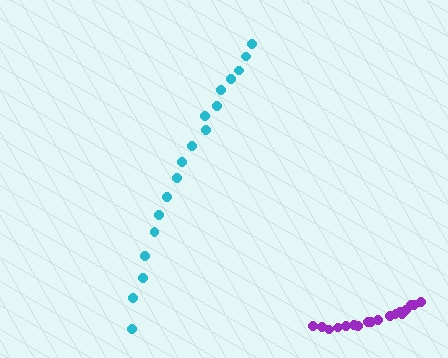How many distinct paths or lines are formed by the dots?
There are 2 distinct paths.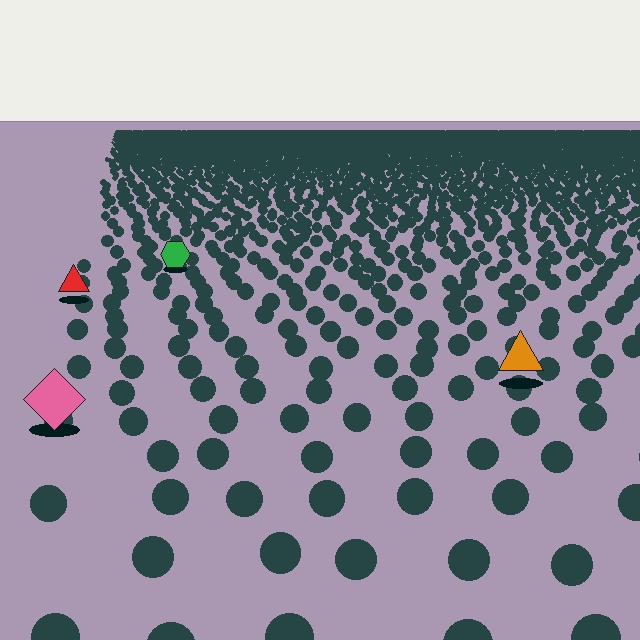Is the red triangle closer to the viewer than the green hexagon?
Yes. The red triangle is closer — you can tell from the texture gradient: the ground texture is coarser near it.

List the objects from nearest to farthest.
From nearest to farthest: the pink diamond, the orange triangle, the red triangle, the green hexagon.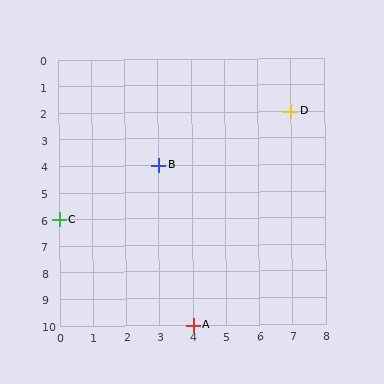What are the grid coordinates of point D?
Point D is at grid coordinates (7, 2).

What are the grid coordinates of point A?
Point A is at grid coordinates (4, 10).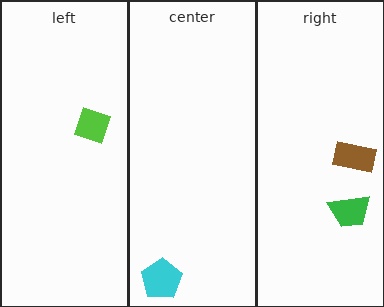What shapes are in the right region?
The green trapezoid, the brown rectangle.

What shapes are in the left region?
The lime square.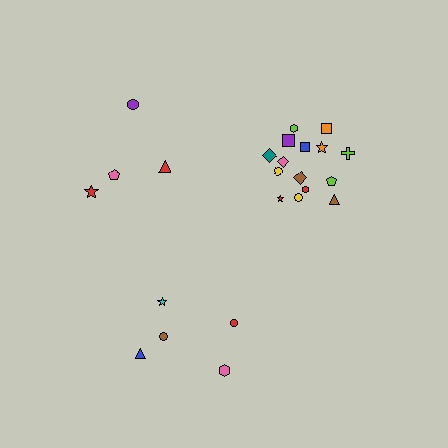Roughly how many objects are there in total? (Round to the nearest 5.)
Roughly 25 objects in total.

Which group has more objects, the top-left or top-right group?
The top-right group.